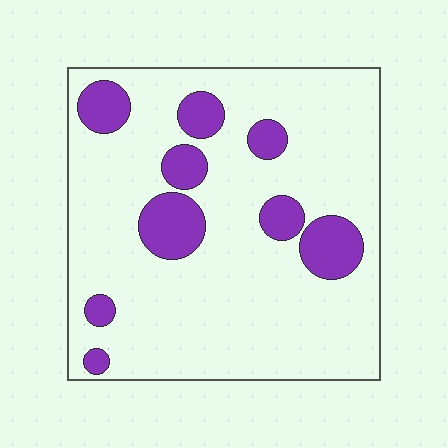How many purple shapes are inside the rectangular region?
9.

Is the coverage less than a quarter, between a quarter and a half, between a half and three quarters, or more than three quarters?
Less than a quarter.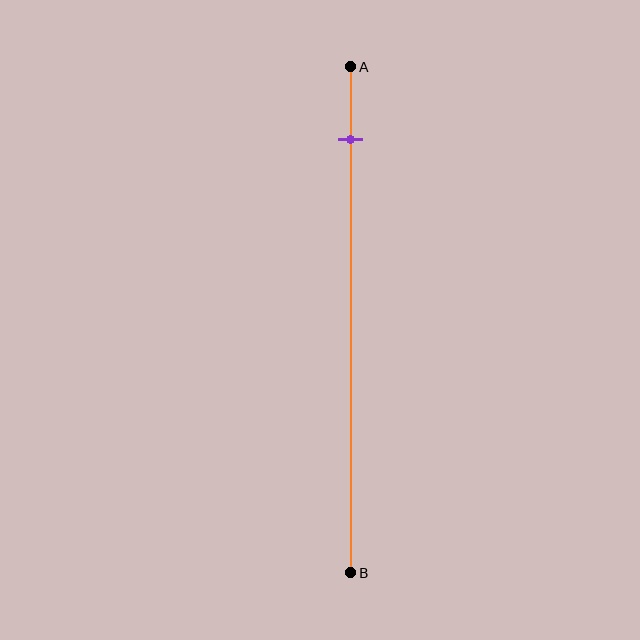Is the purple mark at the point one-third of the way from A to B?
No, the mark is at about 15% from A, not at the 33% one-third point.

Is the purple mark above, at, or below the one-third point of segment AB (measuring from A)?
The purple mark is above the one-third point of segment AB.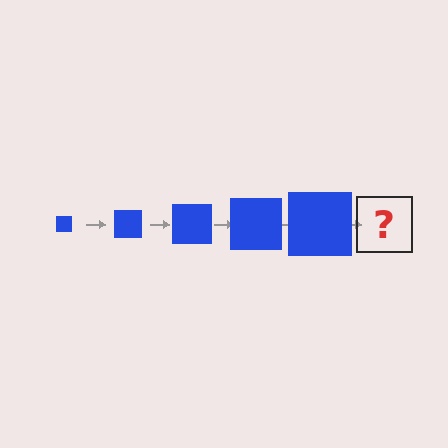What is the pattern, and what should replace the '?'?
The pattern is that the square gets progressively larger each step. The '?' should be a blue square, larger than the previous one.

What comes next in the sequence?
The next element should be a blue square, larger than the previous one.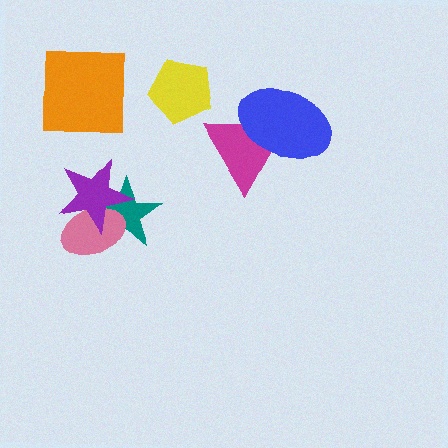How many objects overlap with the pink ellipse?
2 objects overlap with the pink ellipse.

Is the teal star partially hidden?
Yes, it is partially covered by another shape.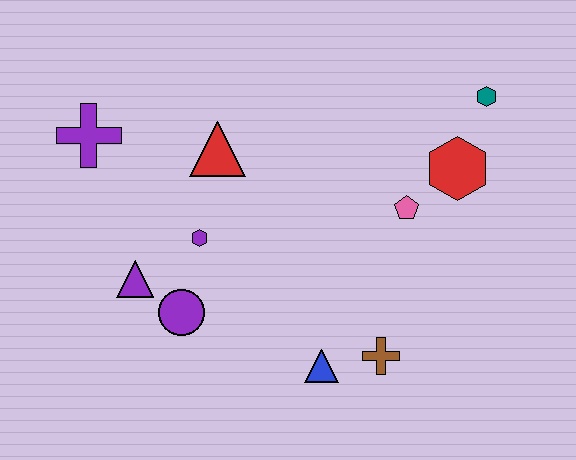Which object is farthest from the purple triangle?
The teal hexagon is farthest from the purple triangle.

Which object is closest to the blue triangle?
The brown cross is closest to the blue triangle.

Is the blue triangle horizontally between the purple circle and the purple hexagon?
No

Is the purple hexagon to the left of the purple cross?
No